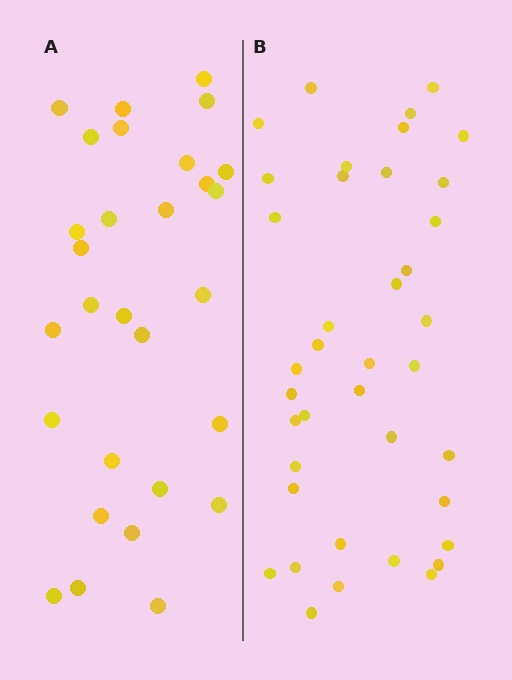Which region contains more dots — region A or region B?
Region B (the right region) has more dots.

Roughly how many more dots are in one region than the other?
Region B has roughly 10 or so more dots than region A.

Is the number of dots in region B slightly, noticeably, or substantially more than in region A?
Region B has noticeably more, but not dramatically so. The ratio is roughly 1.3 to 1.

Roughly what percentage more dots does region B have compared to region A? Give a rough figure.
About 35% more.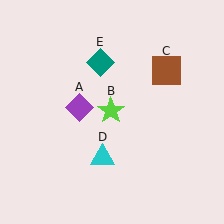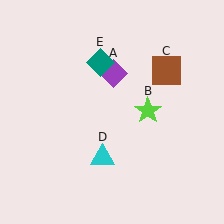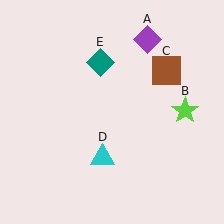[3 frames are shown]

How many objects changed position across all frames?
2 objects changed position: purple diamond (object A), lime star (object B).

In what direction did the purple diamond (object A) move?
The purple diamond (object A) moved up and to the right.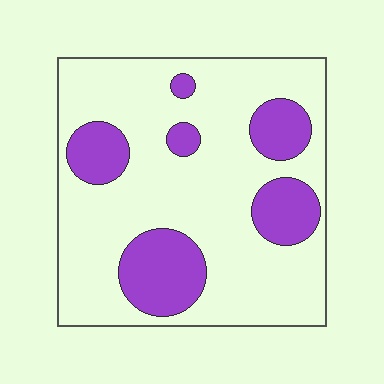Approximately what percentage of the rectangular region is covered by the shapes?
Approximately 25%.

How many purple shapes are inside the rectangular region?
6.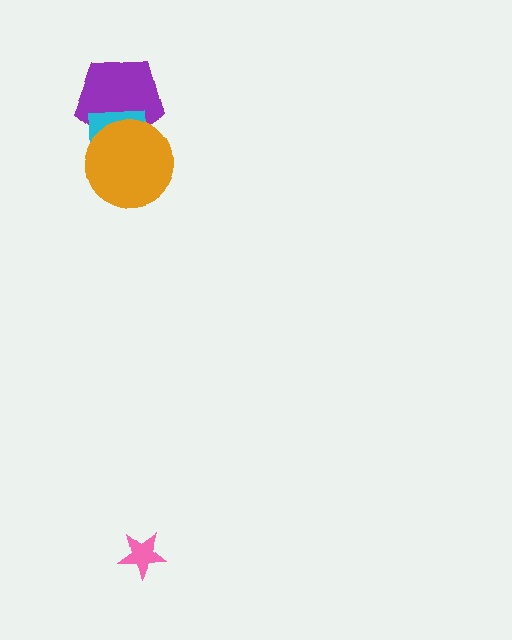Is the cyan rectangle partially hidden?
Yes, it is partially covered by another shape.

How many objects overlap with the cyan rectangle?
2 objects overlap with the cyan rectangle.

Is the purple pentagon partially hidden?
Yes, it is partially covered by another shape.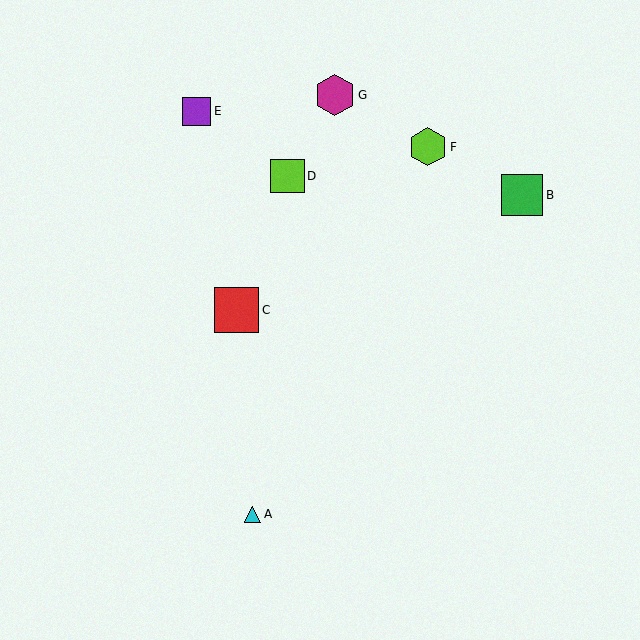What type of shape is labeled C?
Shape C is a red square.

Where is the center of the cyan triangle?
The center of the cyan triangle is at (253, 514).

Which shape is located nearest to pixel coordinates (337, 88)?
The magenta hexagon (labeled G) at (335, 95) is nearest to that location.